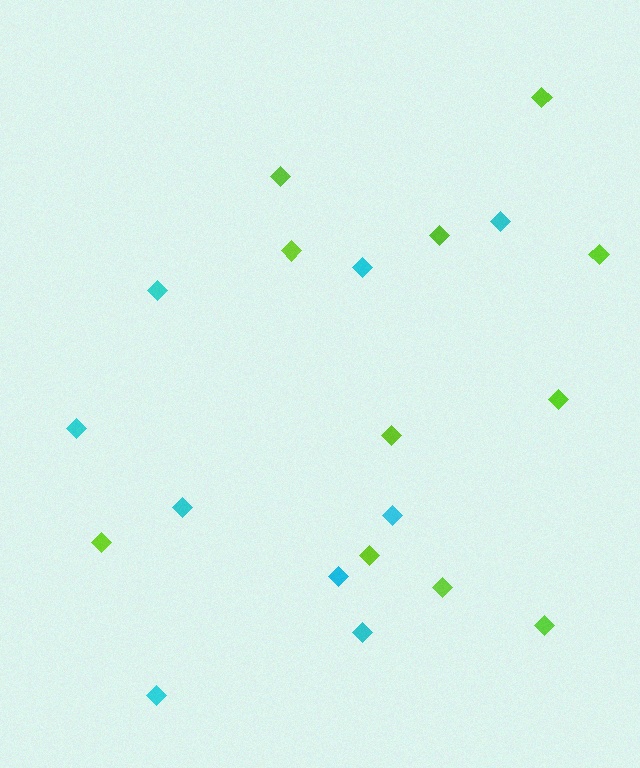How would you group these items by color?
There are 2 groups: one group of cyan diamonds (9) and one group of lime diamonds (11).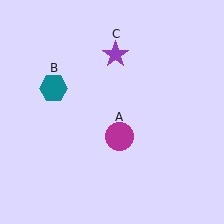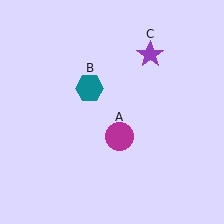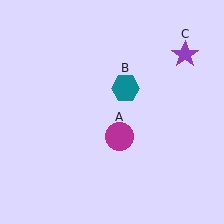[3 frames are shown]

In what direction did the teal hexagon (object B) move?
The teal hexagon (object B) moved right.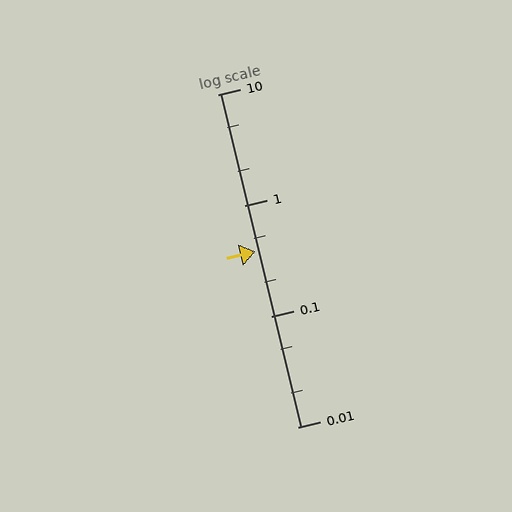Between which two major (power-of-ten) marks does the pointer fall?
The pointer is between 0.1 and 1.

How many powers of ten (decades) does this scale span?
The scale spans 3 decades, from 0.01 to 10.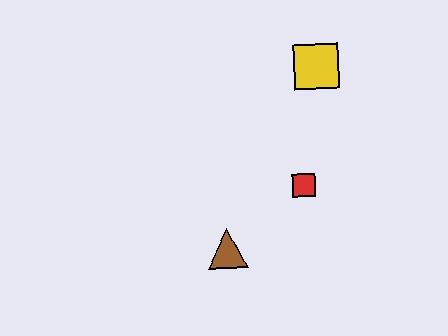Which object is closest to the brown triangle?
The red square is closest to the brown triangle.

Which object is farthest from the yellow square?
The brown triangle is farthest from the yellow square.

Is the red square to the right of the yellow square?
No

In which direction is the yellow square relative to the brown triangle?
The yellow square is above the brown triangle.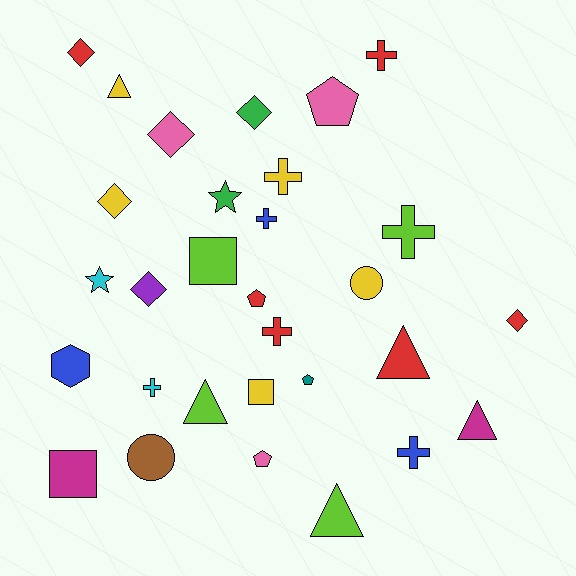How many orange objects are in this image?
There are no orange objects.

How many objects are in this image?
There are 30 objects.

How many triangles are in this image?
There are 5 triangles.